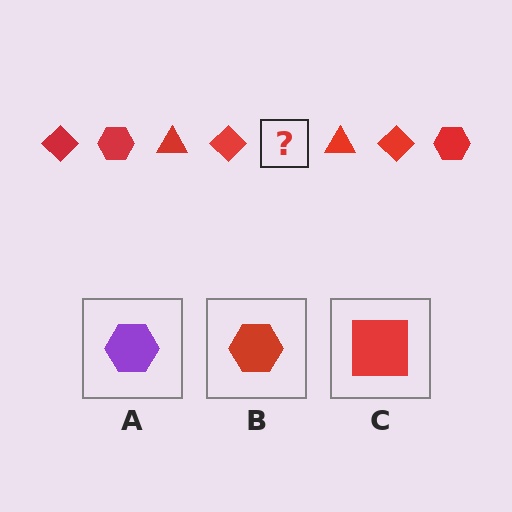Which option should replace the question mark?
Option B.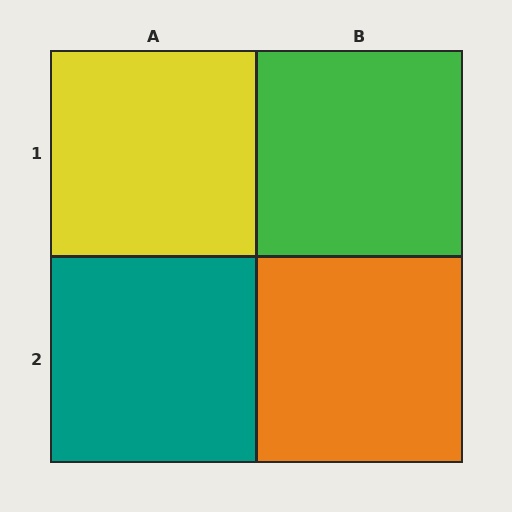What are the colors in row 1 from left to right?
Yellow, green.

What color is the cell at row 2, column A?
Teal.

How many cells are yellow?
1 cell is yellow.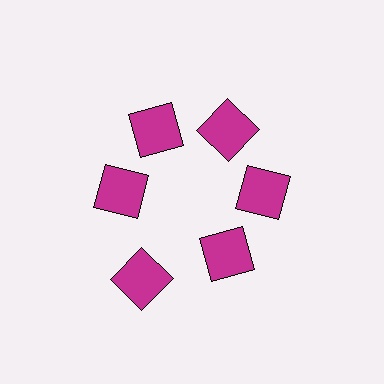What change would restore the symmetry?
The symmetry would be restored by moving it inward, back onto the ring so that all 6 squares sit at equal angles and equal distance from the center.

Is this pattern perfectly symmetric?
No. The 6 magenta squares are arranged in a ring, but one element near the 7 o'clock position is pushed outward from the center, breaking the 6-fold rotational symmetry.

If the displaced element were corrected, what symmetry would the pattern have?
It would have 6-fold rotational symmetry — the pattern would map onto itself every 60 degrees.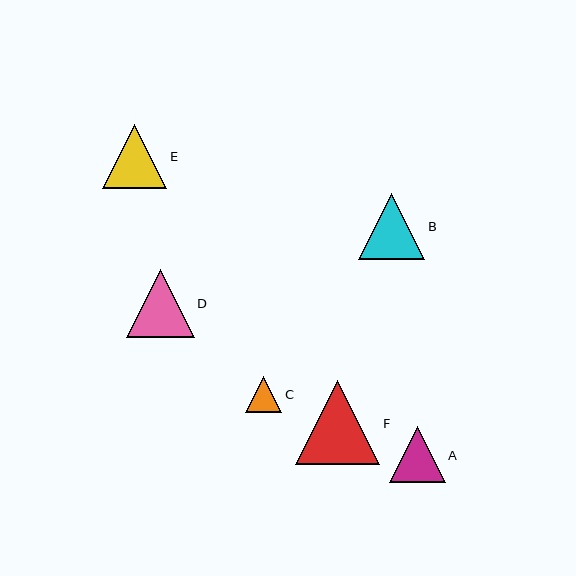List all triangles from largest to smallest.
From largest to smallest: F, D, B, E, A, C.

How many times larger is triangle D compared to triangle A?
Triangle D is approximately 1.2 times the size of triangle A.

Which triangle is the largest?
Triangle F is the largest with a size of approximately 84 pixels.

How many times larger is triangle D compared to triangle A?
Triangle D is approximately 1.2 times the size of triangle A.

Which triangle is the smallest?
Triangle C is the smallest with a size of approximately 36 pixels.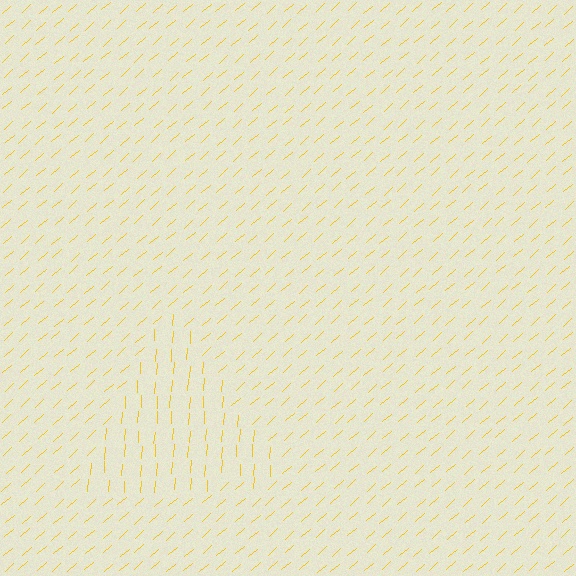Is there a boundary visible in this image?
Yes, there is a texture boundary formed by a change in line orientation.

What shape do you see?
I see a triangle.